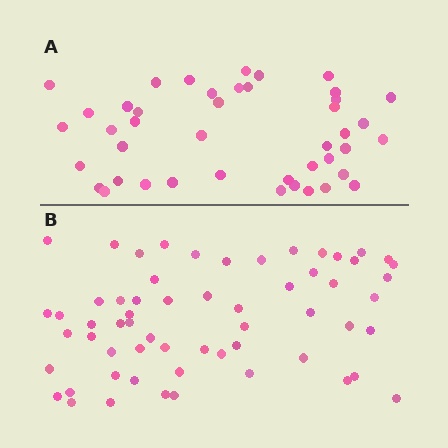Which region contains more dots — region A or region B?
Region B (the bottom region) has more dots.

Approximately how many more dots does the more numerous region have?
Region B has approximately 15 more dots than region A.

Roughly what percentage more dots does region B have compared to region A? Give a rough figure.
About 40% more.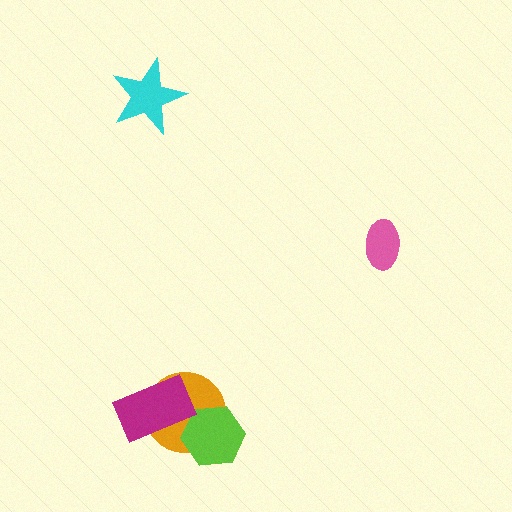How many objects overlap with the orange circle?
2 objects overlap with the orange circle.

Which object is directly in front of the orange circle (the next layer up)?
The lime hexagon is directly in front of the orange circle.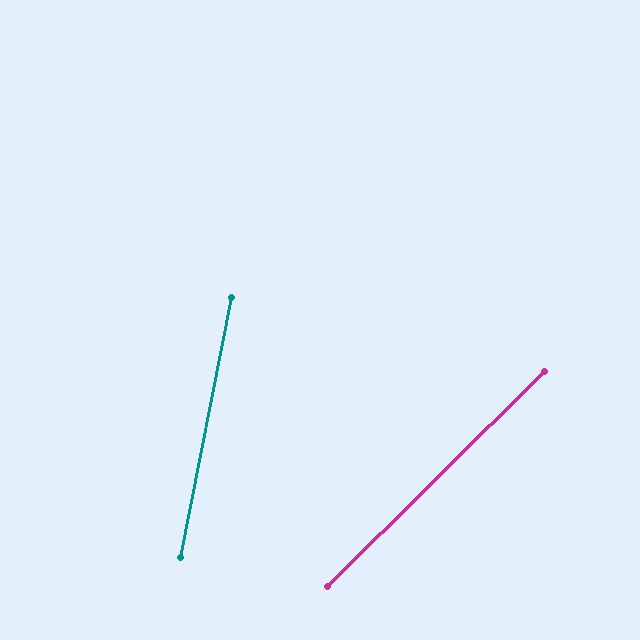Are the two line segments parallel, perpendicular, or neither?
Neither parallel nor perpendicular — they differ by about 34°.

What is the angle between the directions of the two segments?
Approximately 34 degrees.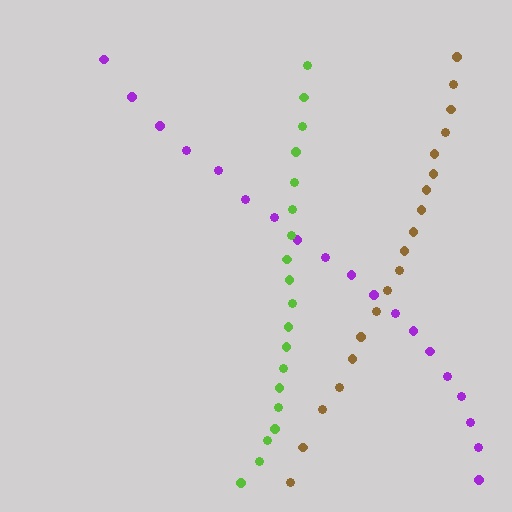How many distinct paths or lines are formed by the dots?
There are 3 distinct paths.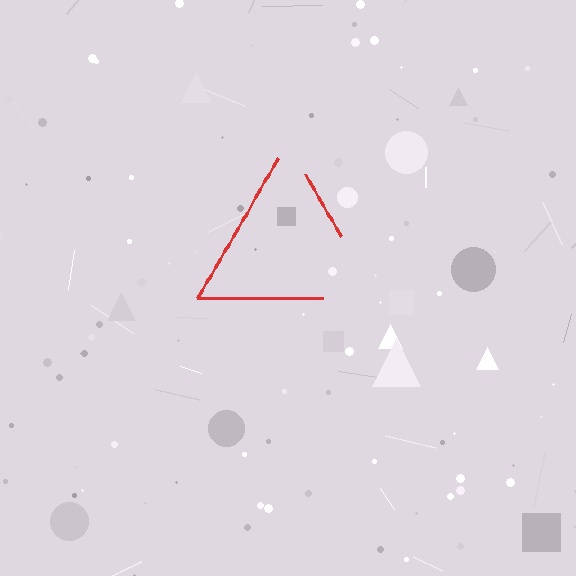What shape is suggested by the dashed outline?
The dashed outline suggests a triangle.